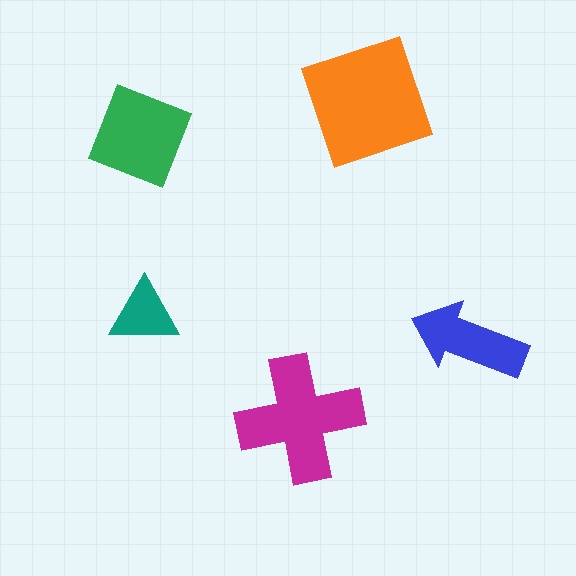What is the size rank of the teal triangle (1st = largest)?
5th.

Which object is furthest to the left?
The green diamond is leftmost.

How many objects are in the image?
There are 5 objects in the image.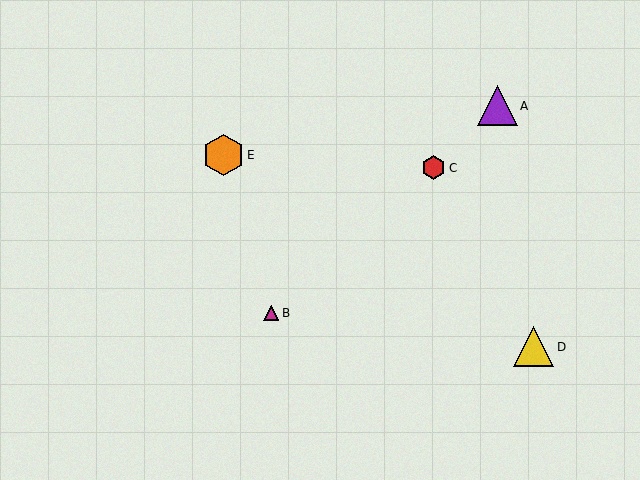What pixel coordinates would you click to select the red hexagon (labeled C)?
Click at (434, 168) to select the red hexagon C.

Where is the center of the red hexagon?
The center of the red hexagon is at (434, 168).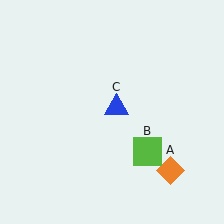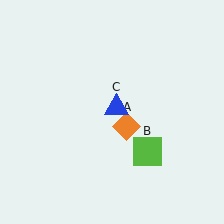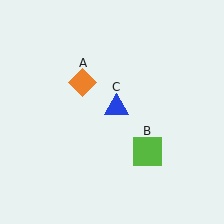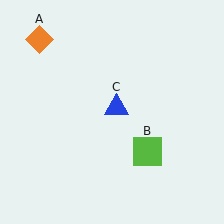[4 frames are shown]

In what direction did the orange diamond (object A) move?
The orange diamond (object A) moved up and to the left.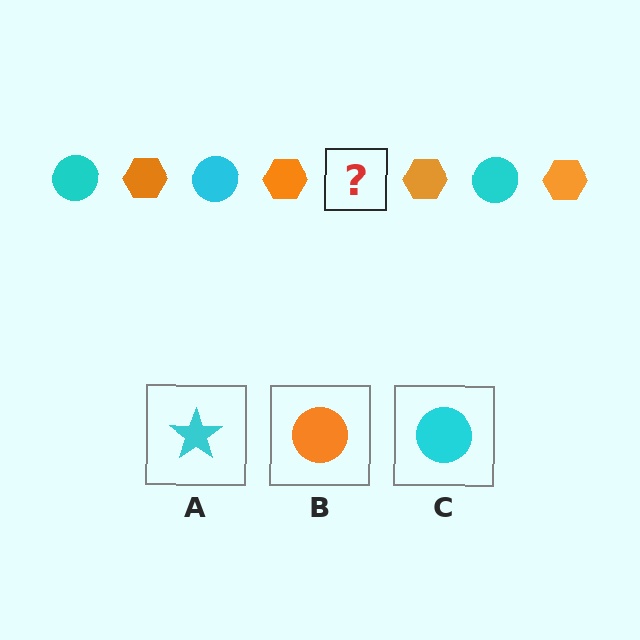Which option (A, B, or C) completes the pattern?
C.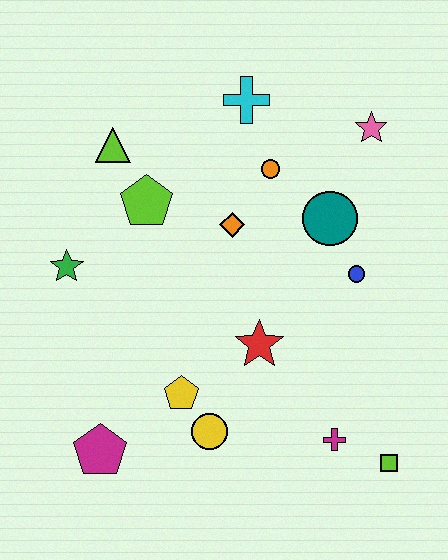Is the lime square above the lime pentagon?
No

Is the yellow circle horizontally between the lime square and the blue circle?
No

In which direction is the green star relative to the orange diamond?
The green star is to the left of the orange diamond.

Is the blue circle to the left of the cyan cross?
No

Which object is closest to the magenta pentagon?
The yellow pentagon is closest to the magenta pentagon.